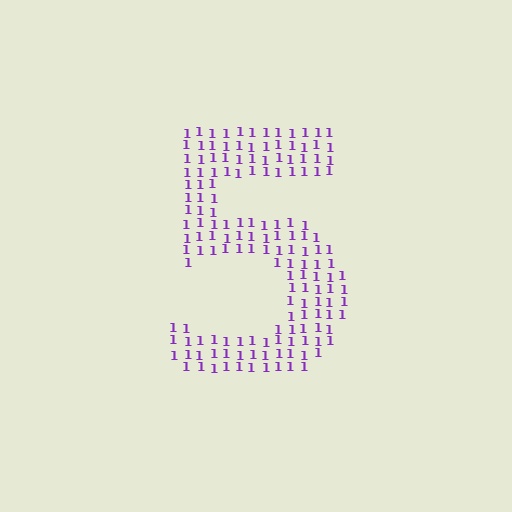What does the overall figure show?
The overall figure shows the digit 5.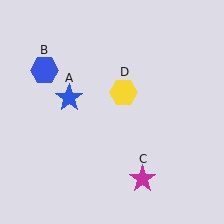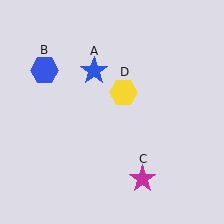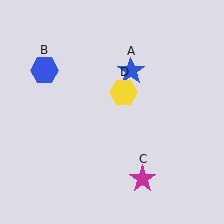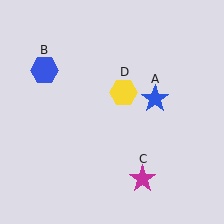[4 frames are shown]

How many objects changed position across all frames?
1 object changed position: blue star (object A).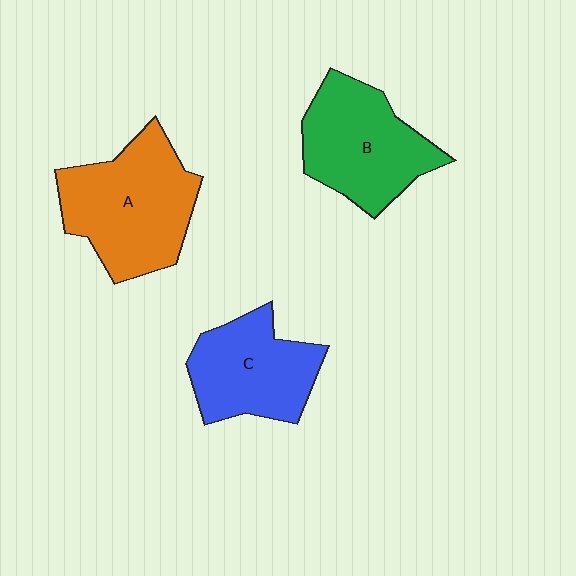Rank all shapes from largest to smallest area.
From largest to smallest: A (orange), B (green), C (blue).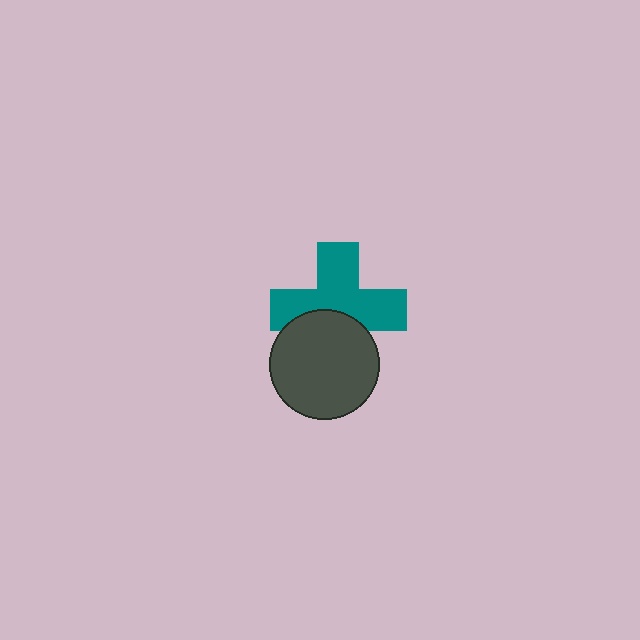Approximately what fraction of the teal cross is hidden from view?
Roughly 34% of the teal cross is hidden behind the dark gray circle.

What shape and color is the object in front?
The object in front is a dark gray circle.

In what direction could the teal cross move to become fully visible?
The teal cross could move up. That would shift it out from behind the dark gray circle entirely.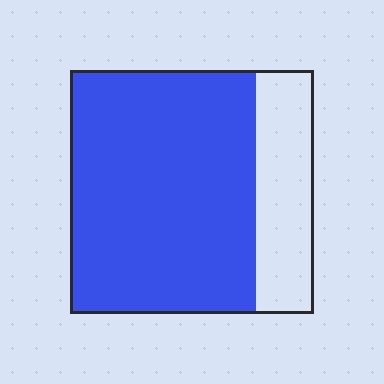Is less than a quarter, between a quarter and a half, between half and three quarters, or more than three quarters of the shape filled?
More than three quarters.